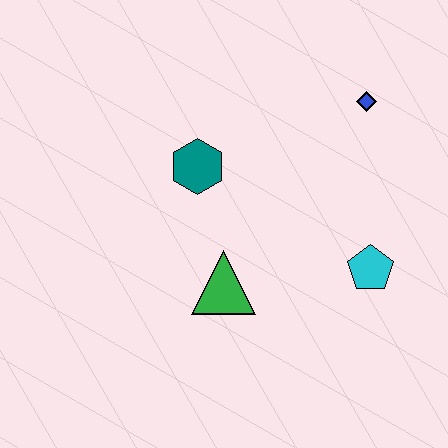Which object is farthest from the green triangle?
The blue diamond is farthest from the green triangle.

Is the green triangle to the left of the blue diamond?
Yes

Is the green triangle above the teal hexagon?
No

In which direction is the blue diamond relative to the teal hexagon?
The blue diamond is to the right of the teal hexagon.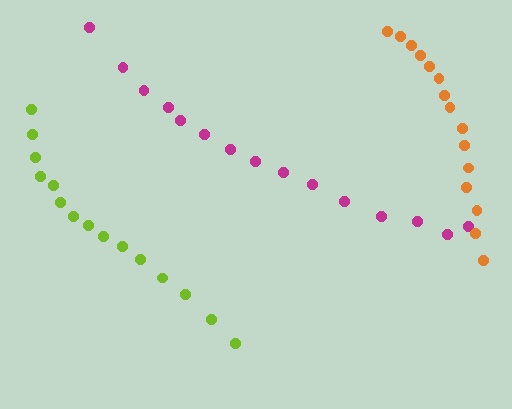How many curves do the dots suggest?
There are 3 distinct paths.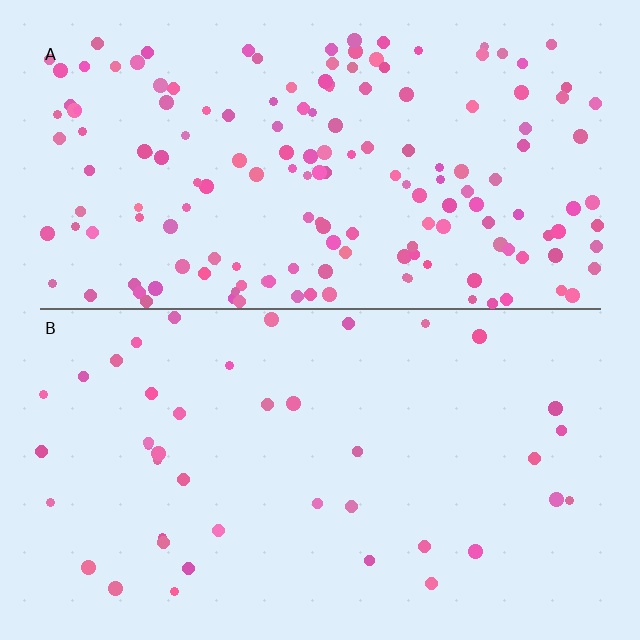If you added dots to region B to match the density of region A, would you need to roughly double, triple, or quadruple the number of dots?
Approximately quadruple.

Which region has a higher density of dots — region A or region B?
A (the top).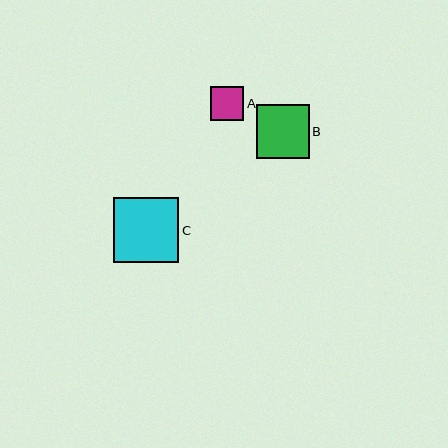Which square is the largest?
Square C is the largest with a size of approximately 65 pixels.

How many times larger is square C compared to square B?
Square C is approximately 1.2 times the size of square B.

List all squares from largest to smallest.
From largest to smallest: C, B, A.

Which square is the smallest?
Square A is the smallest with a size of approximately 34 pixels.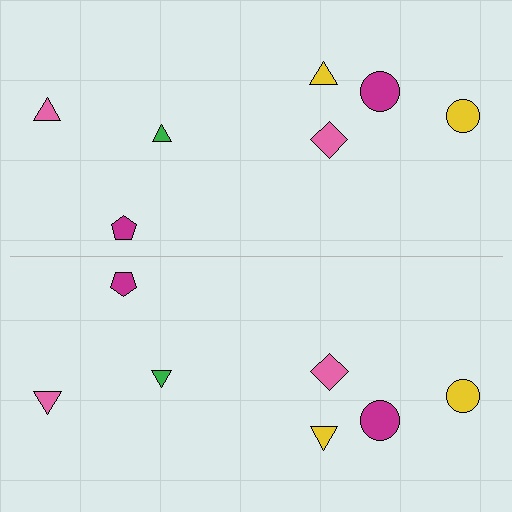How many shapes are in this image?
There are 14 shapes in this image.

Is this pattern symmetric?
Yes, this pattern has bilateral (reflection) symmetry.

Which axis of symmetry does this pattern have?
The pattern has a horizontal axis of symmetry running through the center of the image.